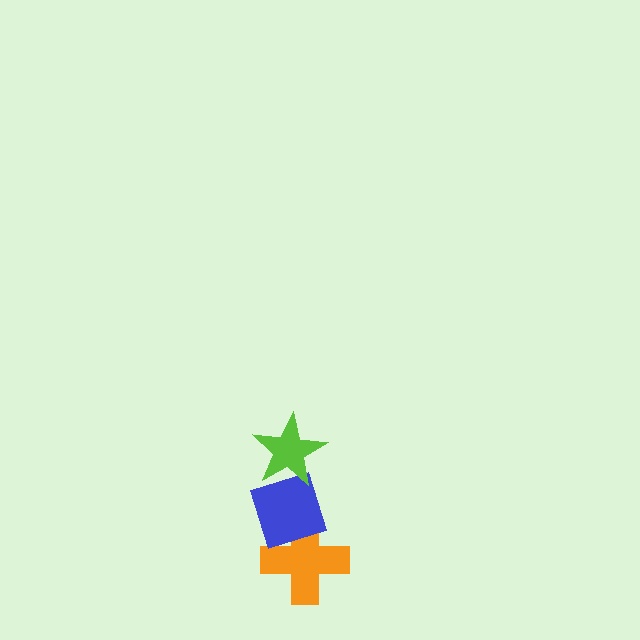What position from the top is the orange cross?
The orange cross is 3rd from the top.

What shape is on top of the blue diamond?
The lime star is on top of the blue diamond.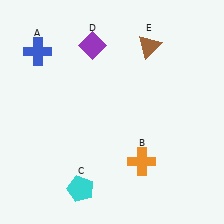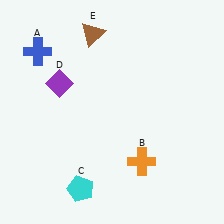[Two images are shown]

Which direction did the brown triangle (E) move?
The brown triangle (E) moved left.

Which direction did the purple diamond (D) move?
The purple diamond (D) moved down.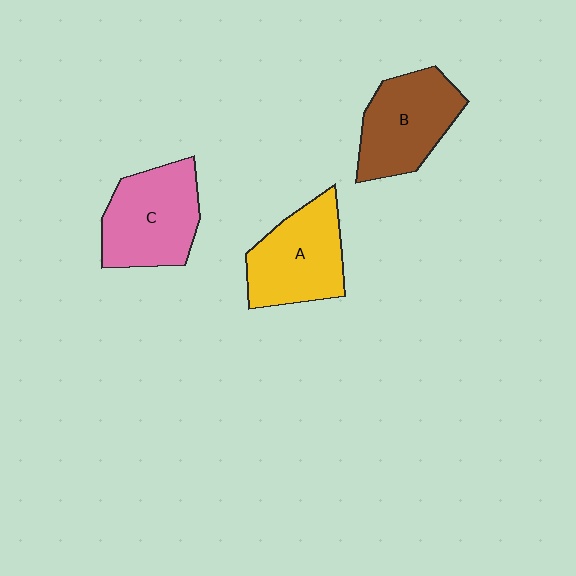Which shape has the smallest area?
Shape B (brown).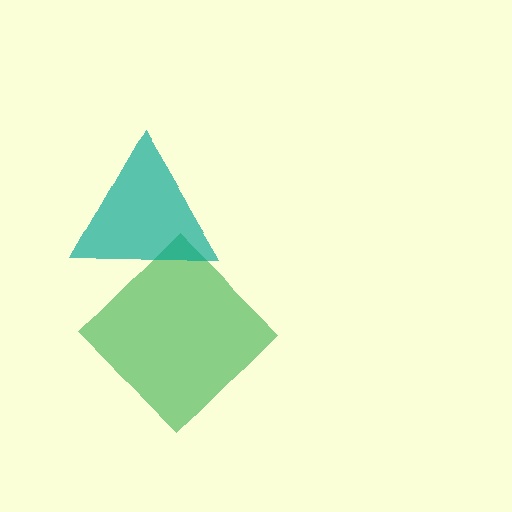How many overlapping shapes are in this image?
There are 2 overlapping shapes in the image.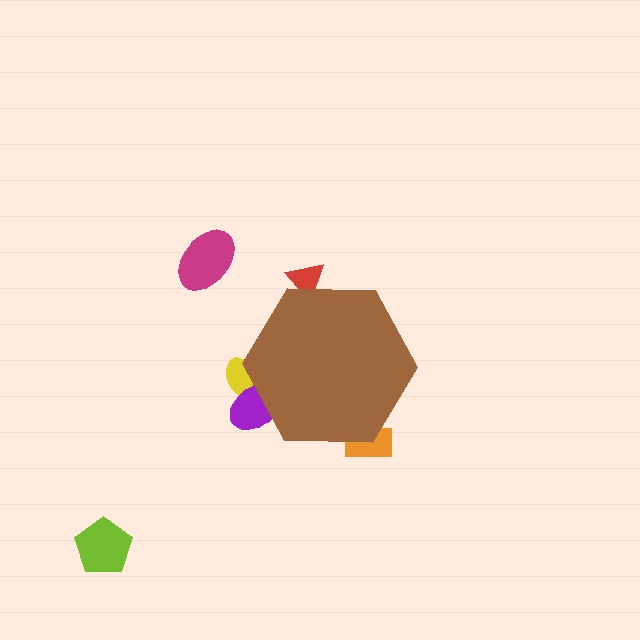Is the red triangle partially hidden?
Yes, the red triangle is partially hidden behind the brown hexagon.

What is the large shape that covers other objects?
A brown hexagon.